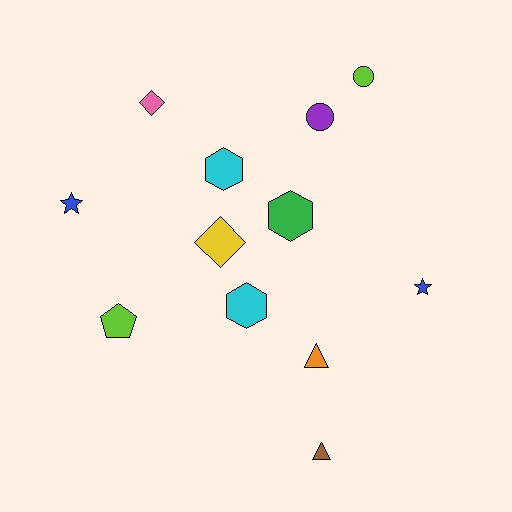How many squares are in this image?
There are no squares.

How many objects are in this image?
There are 12 objects.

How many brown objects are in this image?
There is 1 brown object.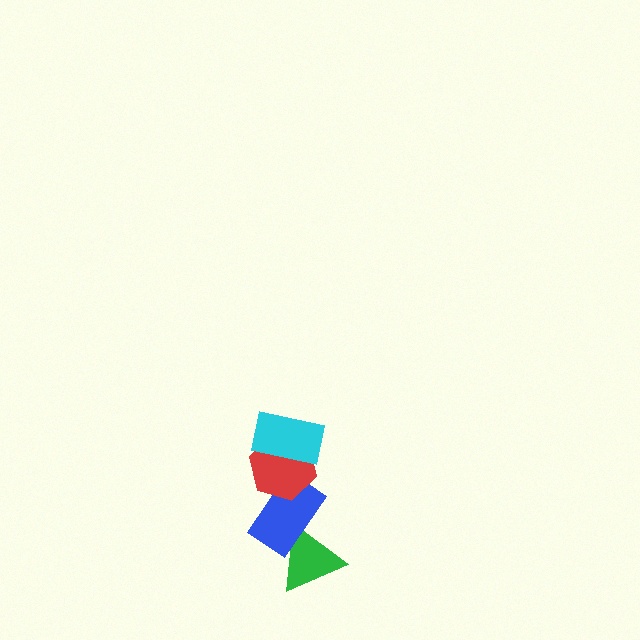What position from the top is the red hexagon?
The red hexagon is 2nd from the top.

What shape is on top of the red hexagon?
The cyan rectangle is on top of the red hexagon.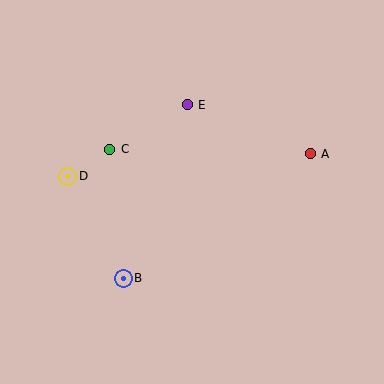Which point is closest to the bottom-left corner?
Point B is closest to the bottom-left corner.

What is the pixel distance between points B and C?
The distance between B and C is 129 pixels.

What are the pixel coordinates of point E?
Point E is at (187, 105).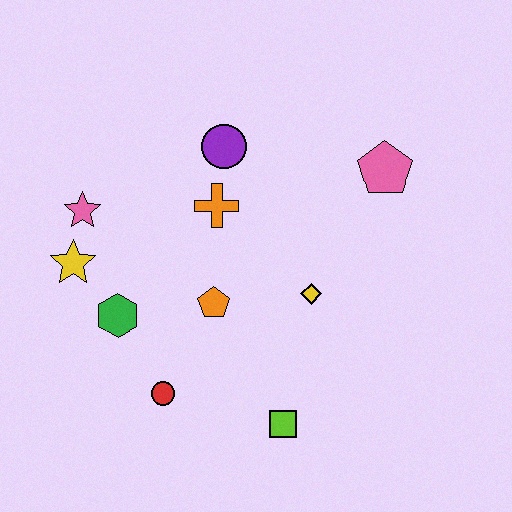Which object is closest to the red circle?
The green hexagon is closest to the red circle.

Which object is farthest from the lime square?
The pink star is farthest from the lime square.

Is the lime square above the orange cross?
No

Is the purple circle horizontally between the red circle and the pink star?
No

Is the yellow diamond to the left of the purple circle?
No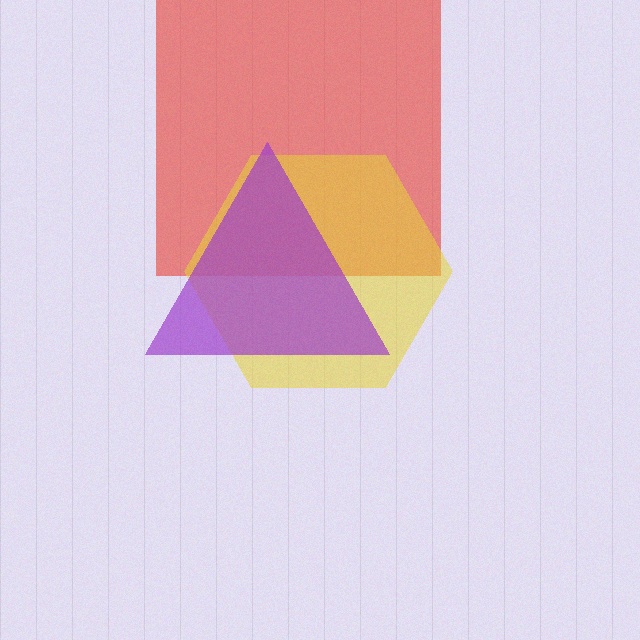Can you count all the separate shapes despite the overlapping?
Yes, there are 3 separate shapes.